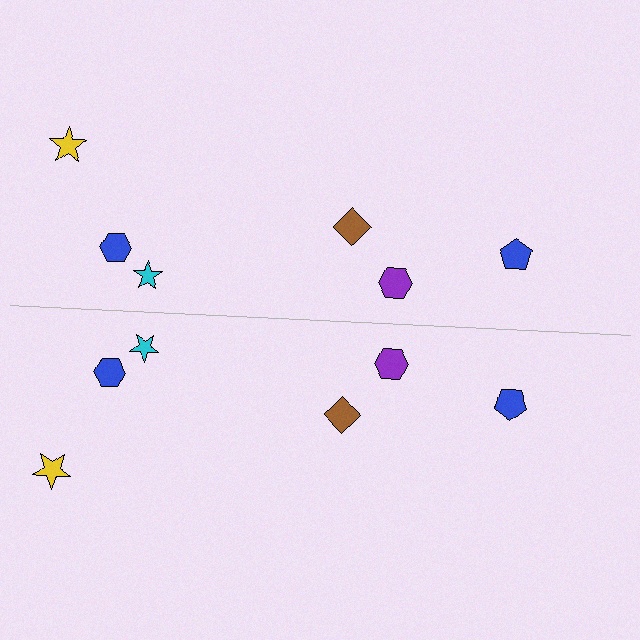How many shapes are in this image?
There are 12 shapes in this image.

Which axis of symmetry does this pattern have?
The pattern has a horizontal axis of symmetry running through the center of the image.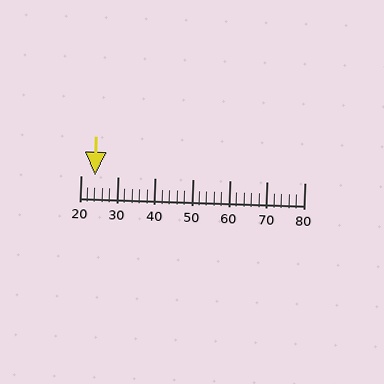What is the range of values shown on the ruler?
The ruler shows values from 20 to 80.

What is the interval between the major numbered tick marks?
The major tick marks are spaced 10 units apart.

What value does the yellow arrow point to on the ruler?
The yellow arrow points to approximately 24.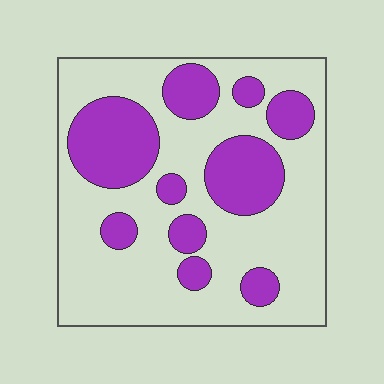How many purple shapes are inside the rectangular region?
10.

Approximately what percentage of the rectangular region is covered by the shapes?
Approximately 30%.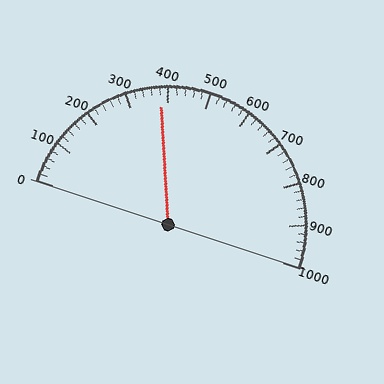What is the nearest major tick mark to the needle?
The nearest major tick mark is 400.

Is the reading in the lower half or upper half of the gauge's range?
The reading is in the lower half of the range (0 to 1000).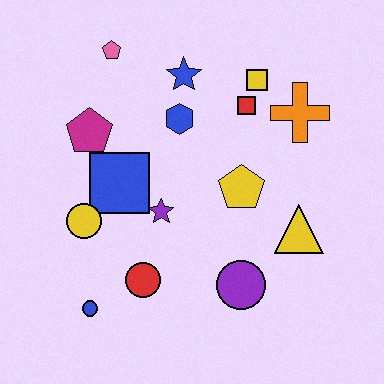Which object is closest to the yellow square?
The red square is closest to the yellow square.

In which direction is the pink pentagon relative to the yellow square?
The pink pentagon is to the left of the yellow square.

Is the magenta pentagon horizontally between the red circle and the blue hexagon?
No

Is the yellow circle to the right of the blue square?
No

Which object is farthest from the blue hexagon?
The blue circle is farthest from the blue hexagon.